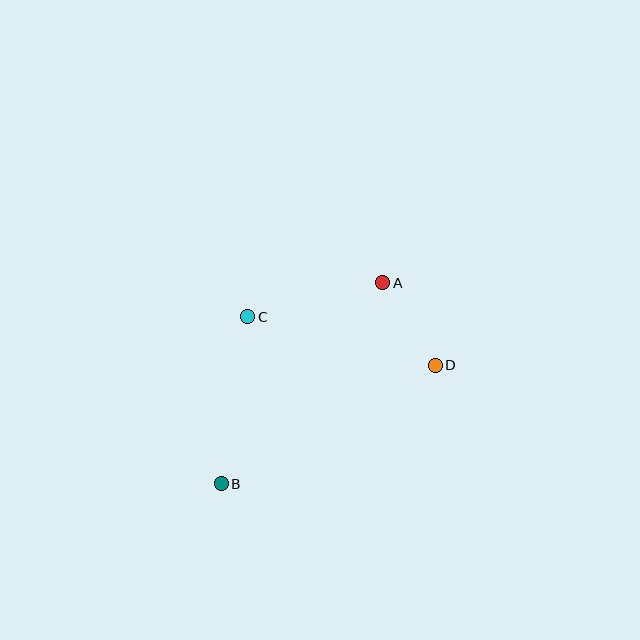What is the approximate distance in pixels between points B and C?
The distance between B and C is approximately 170 pixels.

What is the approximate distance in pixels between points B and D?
The distance between B and D is approximately 245 pixels.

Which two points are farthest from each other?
Points A and B are farthest from each other.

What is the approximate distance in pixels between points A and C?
The distance between A and C is approximately 139 pixels.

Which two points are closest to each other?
Points A and D are closest to each other.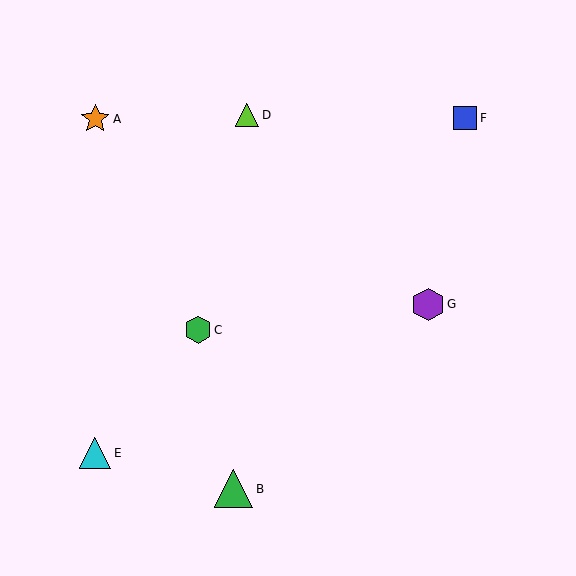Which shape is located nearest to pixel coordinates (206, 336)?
The green hexagon (labeled C) at (198, 330) is nearest to that location.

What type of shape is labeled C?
Shape C is a green hexagon.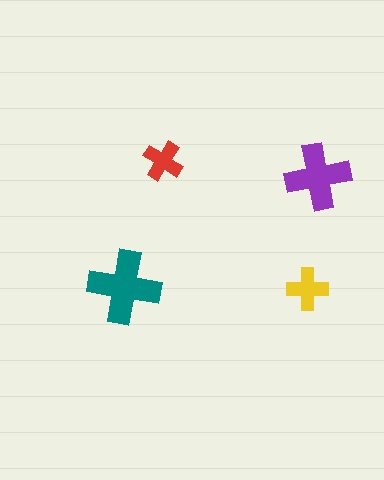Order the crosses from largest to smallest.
the teal one, the purple one, the yellow one, the red one.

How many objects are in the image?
There are 4 objects in the image.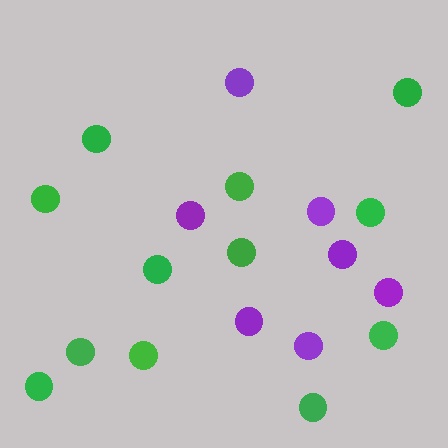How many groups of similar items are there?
There are 2 groups: one group of green circles (12) and one group of purple circles (7).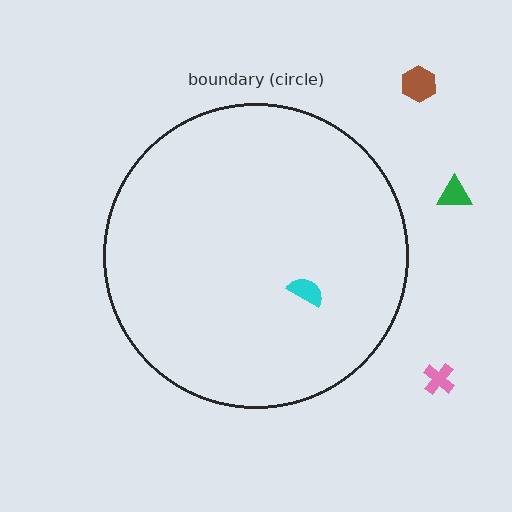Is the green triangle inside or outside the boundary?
Outside.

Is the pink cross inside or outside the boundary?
Outside.